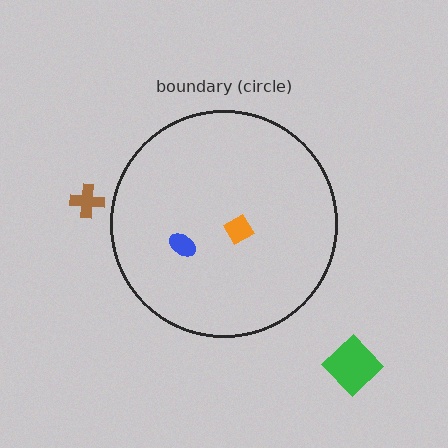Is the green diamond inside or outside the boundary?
Outside.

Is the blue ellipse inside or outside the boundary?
Inside.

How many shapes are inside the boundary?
2 inside, 2 outside.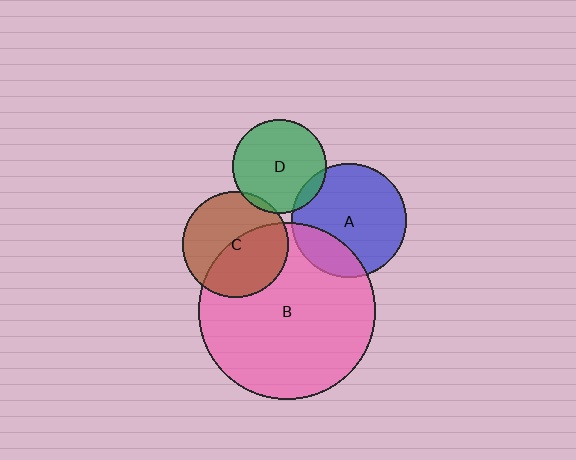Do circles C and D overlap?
Yes.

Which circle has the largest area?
Circle B (pink).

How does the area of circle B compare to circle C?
Approximately 2.8 times.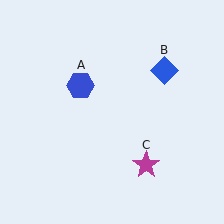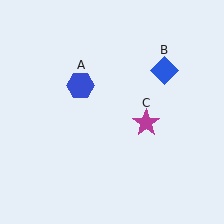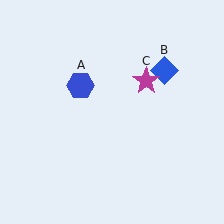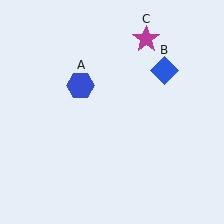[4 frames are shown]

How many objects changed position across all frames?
1 object changed position: magenta star (object C).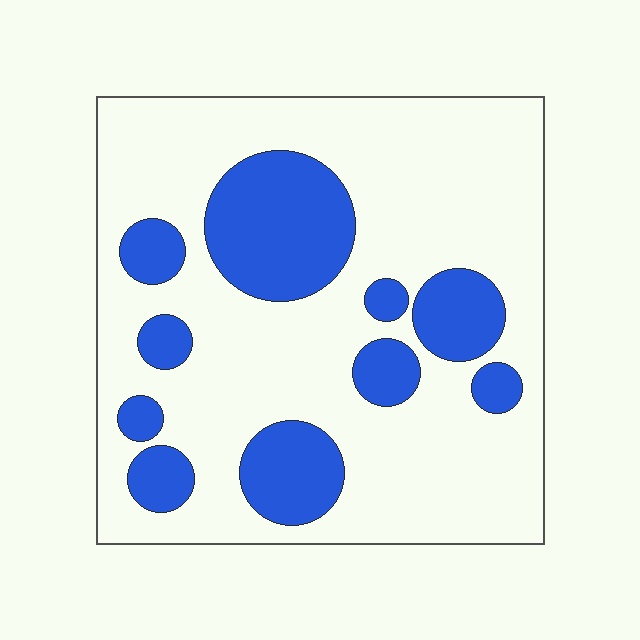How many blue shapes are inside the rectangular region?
10.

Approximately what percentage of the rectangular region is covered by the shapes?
Approximately 25%.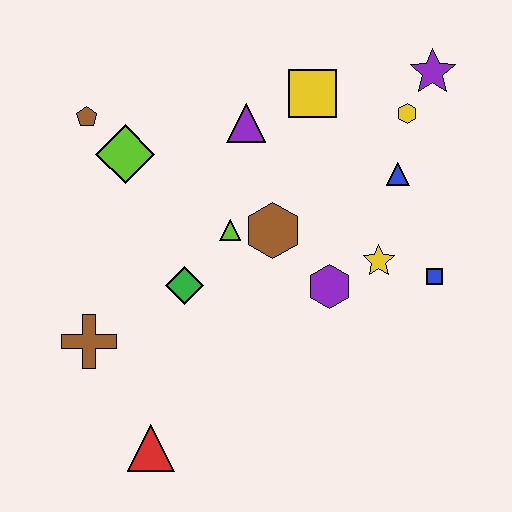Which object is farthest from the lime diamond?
The blue square is farthest from the lime diamond.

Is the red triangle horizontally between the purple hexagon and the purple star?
No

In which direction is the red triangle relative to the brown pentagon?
The red triangle is below the brown pentagon.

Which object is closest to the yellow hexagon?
The purple star is closest to the yellow hexagon.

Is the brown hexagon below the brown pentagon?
Yes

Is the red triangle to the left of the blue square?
Yes